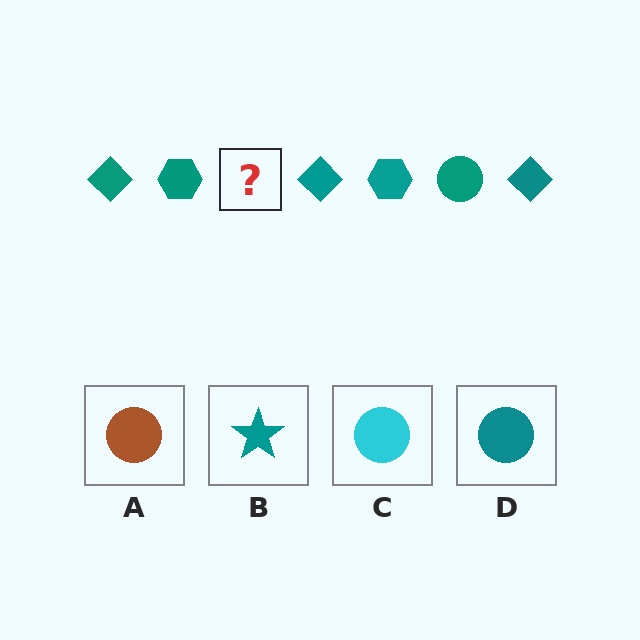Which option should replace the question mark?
Option D.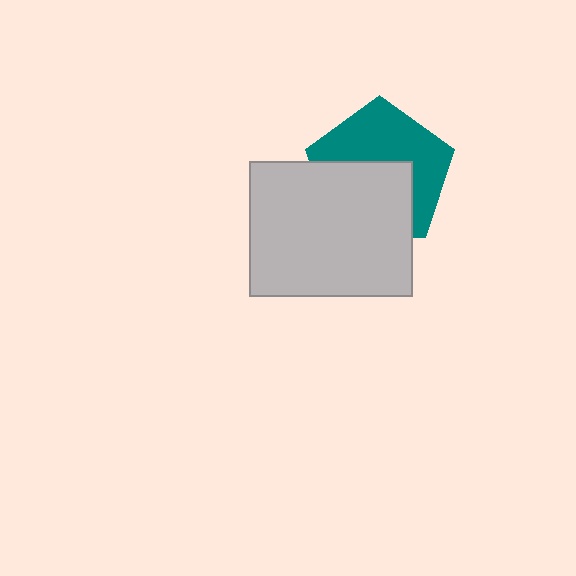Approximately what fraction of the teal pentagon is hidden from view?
Roughly 48% of the teal pentagon is hidden behind the light gray rectangle.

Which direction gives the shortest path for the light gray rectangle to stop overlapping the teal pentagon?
Moving down gives the shortest separation.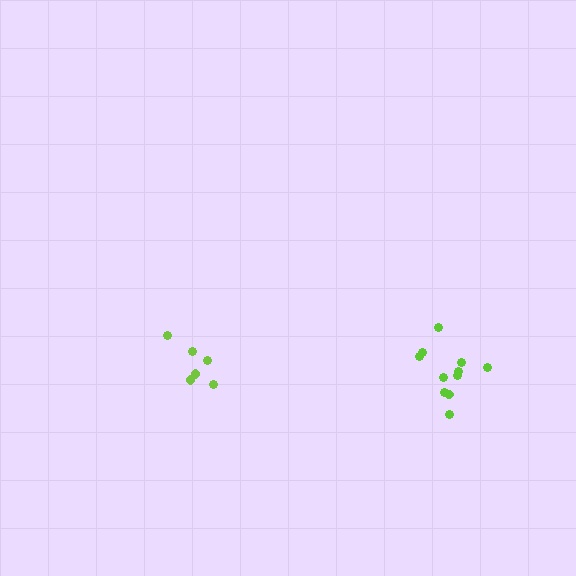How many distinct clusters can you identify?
There are 2 distinct clusters.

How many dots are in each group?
Group 1: 6 dots, Group 2: 11 dots (17 total).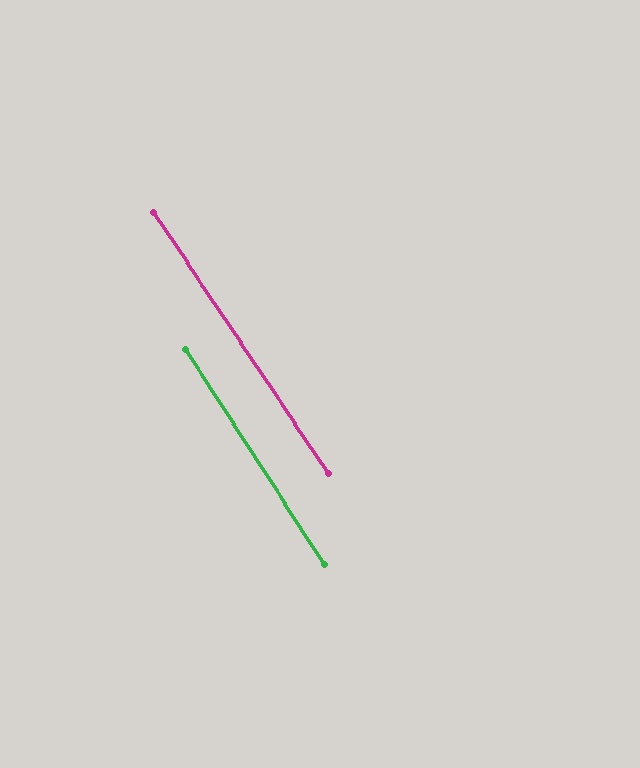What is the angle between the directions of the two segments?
Approximately 1 degree.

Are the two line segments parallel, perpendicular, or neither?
Parallel — their directions differ by only 0.8°.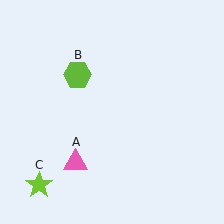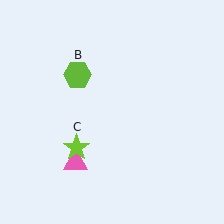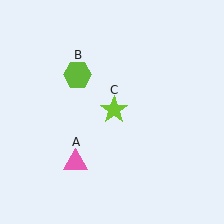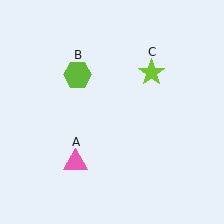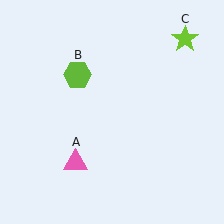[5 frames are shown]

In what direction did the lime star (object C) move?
The lime star (object C) moved up and to the right.